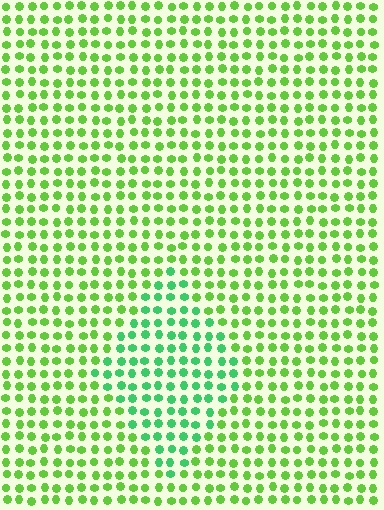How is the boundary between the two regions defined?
The boundary is defined purely by a slight shift in hue (about 35 degrees). Spacing, size, and orientation are identical on both sides.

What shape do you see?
I see a diamond.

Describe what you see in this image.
The image is filled with small lime elements in a uniform arrangement. A diamond-shaped region is visible where the elements are tinted to a slightly different hue, forming a subtle color boundary.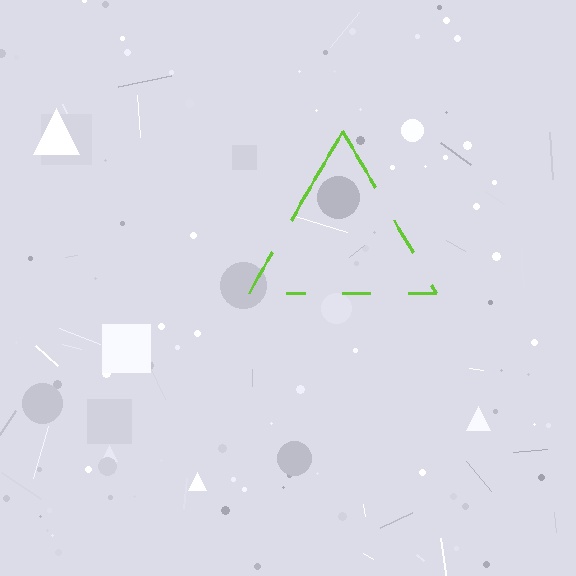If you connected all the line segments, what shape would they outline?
They would outline a triangle.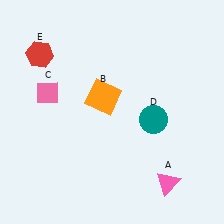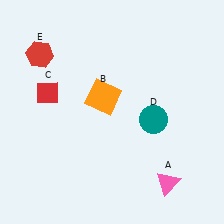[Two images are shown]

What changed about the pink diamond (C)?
In Image 1, C is pink. In Image 2, it changed to red.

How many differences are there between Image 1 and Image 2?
There is 1 difference between the two images.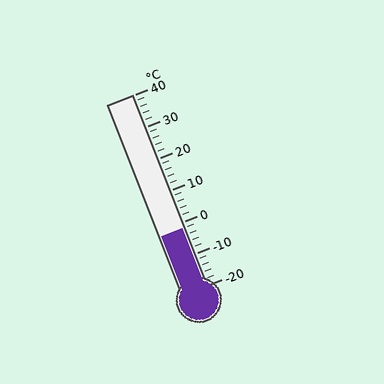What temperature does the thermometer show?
The thermometer shows approximately -2°C.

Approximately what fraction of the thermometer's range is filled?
The thermometer is filled to approximately 30% of its range.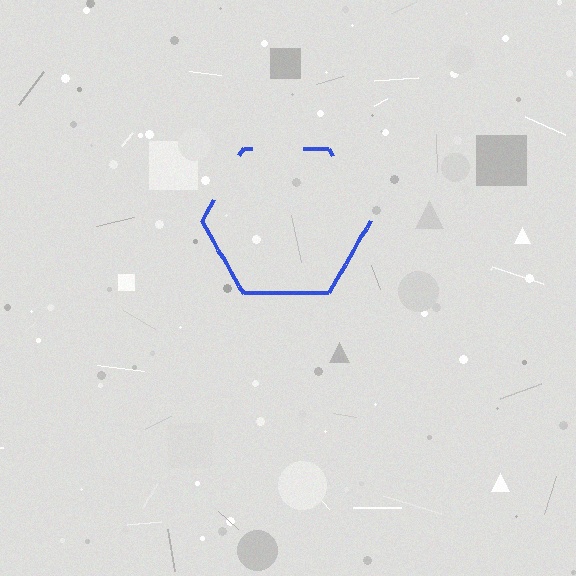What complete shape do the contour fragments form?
The contour fragments form a hexagon.